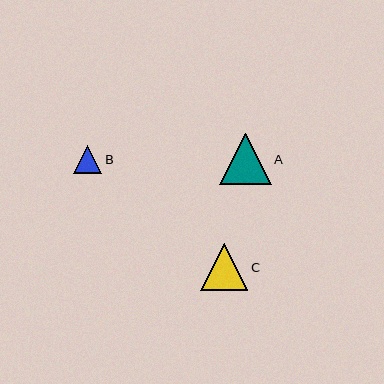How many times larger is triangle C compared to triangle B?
Triangle C is approximately 1.7 times the size of triangle B.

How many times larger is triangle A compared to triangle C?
Triangle A is approximately 1.1 times the size of triangle C.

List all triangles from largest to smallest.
From largest to smallest: A, C, B.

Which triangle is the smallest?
Triangle B is the smallest with a size of approximately 28 pixels.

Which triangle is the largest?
Triangle A is the largest with a size of approximately 51 pixels.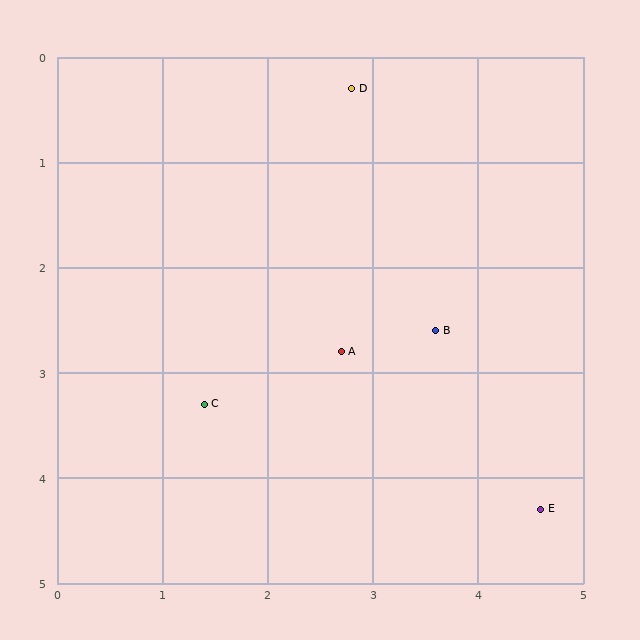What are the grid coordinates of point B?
Point B is at approximately (3.6, 2.6).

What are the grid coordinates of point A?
Point A is at approximately (2.7, 2.8).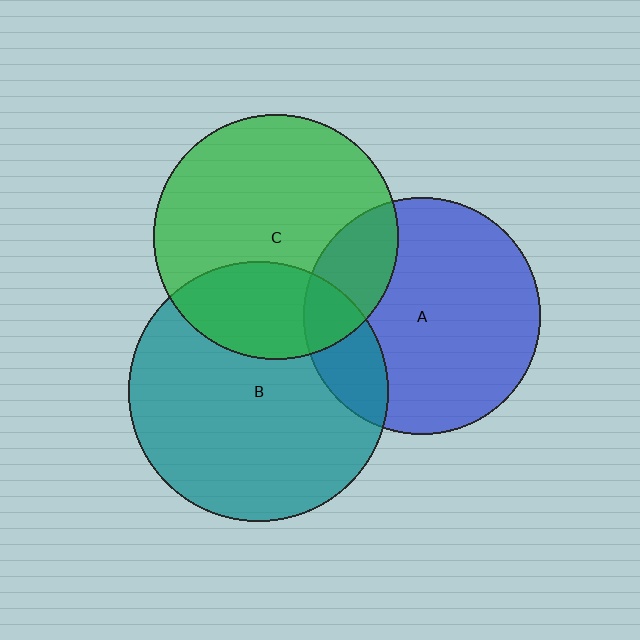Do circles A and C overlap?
Yes.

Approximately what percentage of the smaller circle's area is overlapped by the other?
Approximately 20%.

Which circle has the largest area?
Circle B (teal).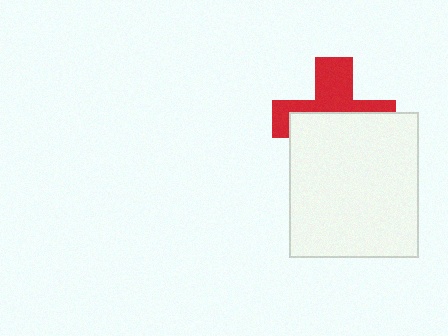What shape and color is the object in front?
The object in front is a white rectangle.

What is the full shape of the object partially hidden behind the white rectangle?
The partially hidden object is a red cross.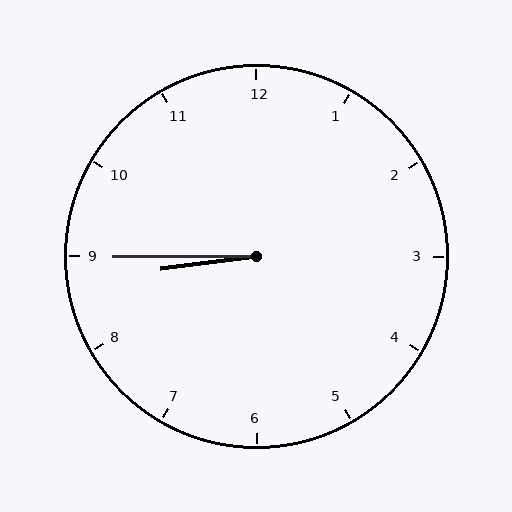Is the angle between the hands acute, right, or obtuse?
It is acute.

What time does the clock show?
8:45.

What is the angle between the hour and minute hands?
Approximately 8 degrees.